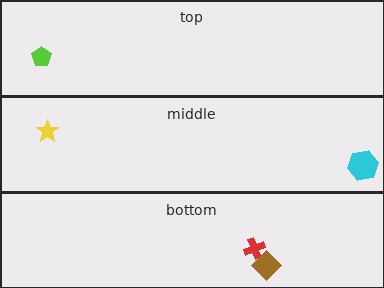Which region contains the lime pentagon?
The top region.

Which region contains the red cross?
The bottom region.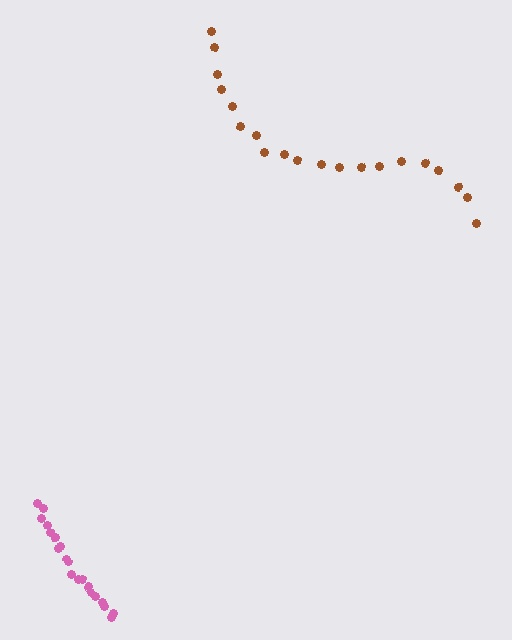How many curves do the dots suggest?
There are 2 distinct paths.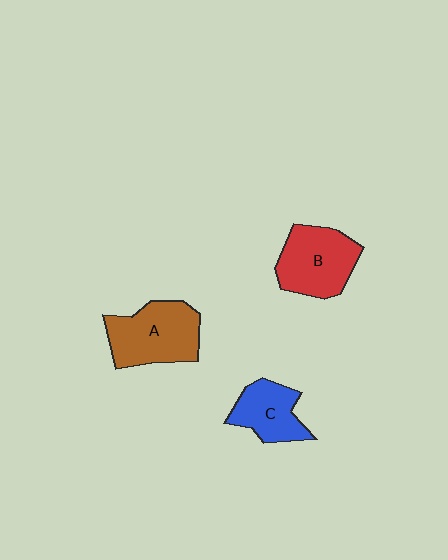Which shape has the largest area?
Shape A (brown).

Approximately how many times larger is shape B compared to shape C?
Approximately 1.4 times.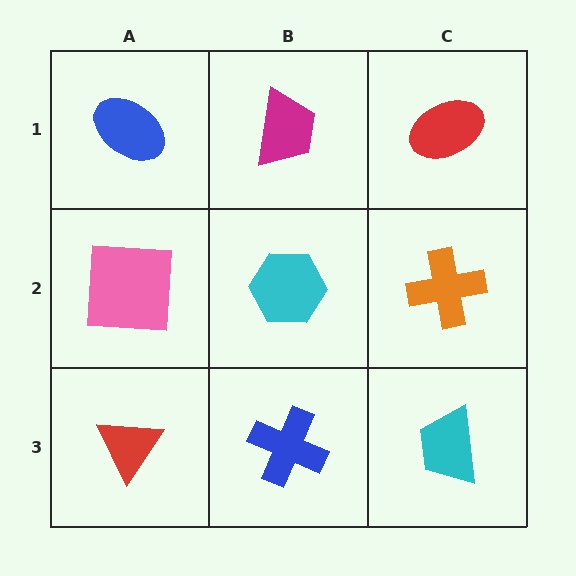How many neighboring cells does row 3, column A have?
2.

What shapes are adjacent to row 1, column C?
An orange cross (row 2, column C), a magenta trapezoid (row 1, column B).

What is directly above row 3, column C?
An orange cross.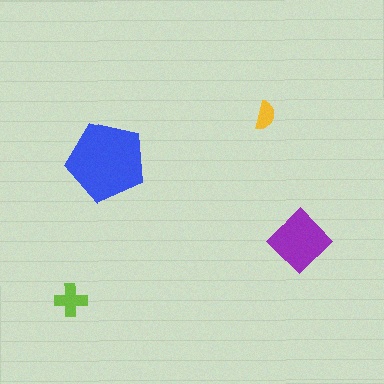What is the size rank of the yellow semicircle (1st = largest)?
4th.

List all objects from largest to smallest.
The blue pentagon, the purple diamond, the lime cross, the yellow semicircle.